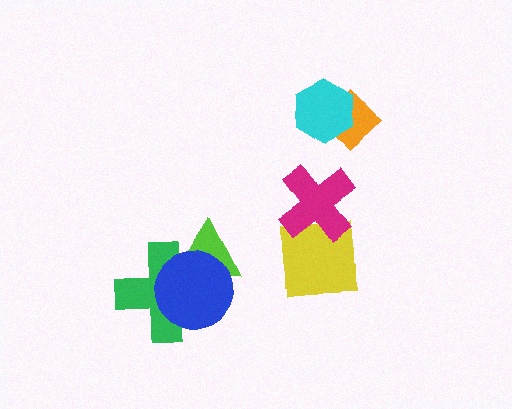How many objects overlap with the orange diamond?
1 object overlaps with the orange diamond.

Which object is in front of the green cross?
The blue circle is in front of the green cross.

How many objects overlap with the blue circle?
2 objects overlap with the blue circle.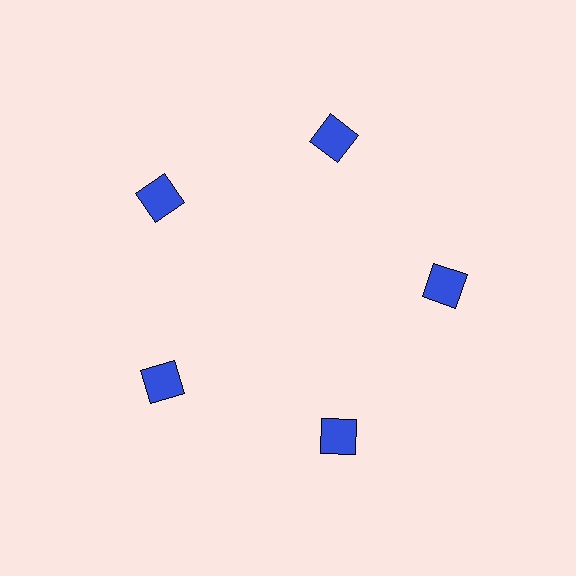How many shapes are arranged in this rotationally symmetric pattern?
There are 5 shapes, arranged in 5 groups of 1.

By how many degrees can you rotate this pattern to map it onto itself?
The pattern maps onto itself every 72 degrees of rotation.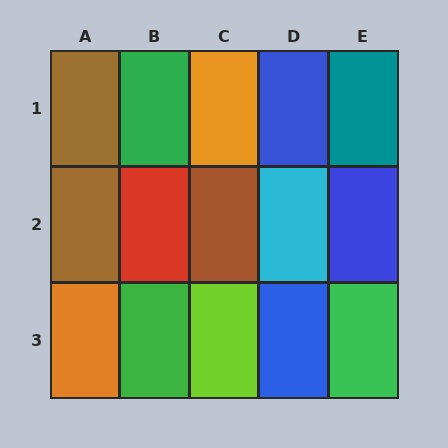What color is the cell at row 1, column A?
Brown.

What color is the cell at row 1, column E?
Teal.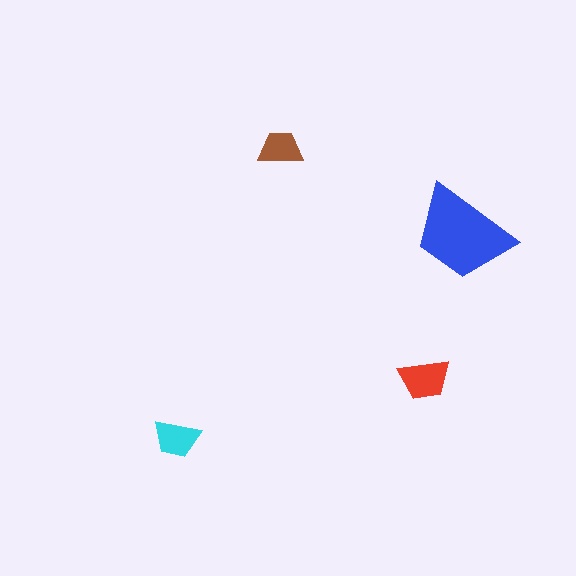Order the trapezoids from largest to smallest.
the blue one, the red one, the cyan one, the brown one.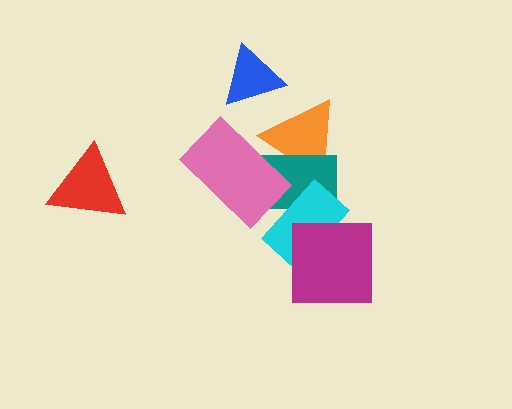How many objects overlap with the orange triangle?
2 objects overlap with the orange triangle.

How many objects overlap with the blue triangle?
0 objects overlap with the blue triangle.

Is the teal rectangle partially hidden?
Yes, it is partially covered by another shape.